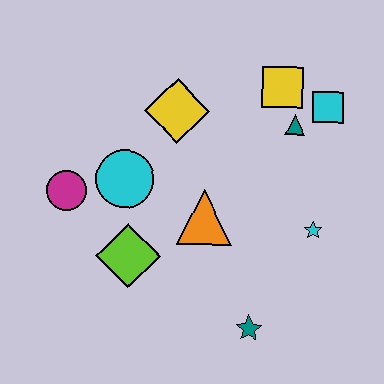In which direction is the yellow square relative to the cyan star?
The yellow square is above the cyan star.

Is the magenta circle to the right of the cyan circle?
No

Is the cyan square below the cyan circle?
No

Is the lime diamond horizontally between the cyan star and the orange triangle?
No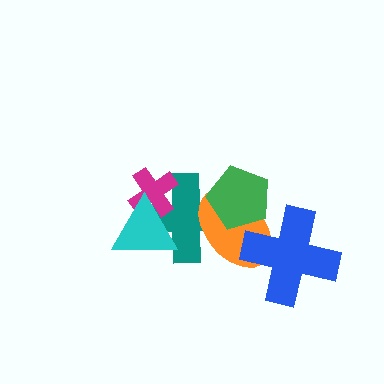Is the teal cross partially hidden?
Yes, it is partially covered by another shape.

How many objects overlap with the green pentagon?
2 objects overlap with the green pentagon.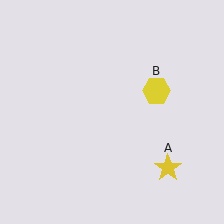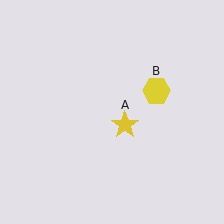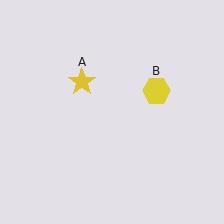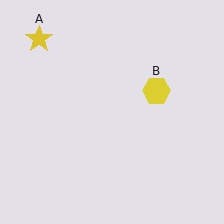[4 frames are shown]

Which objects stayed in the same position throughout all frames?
Yellow hexagon (object B) remained stationary.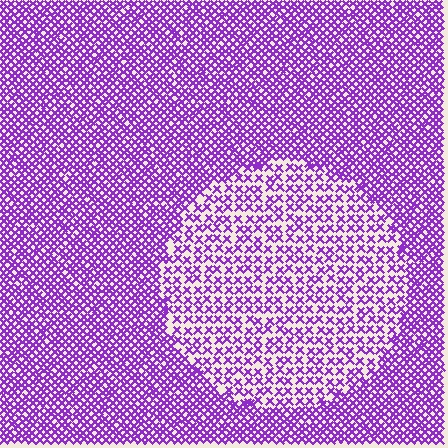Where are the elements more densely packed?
The elements are more densely packed outside the circle boundary.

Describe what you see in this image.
The image contains small purple elements arranged at two different densities. A circle-shaped region is visible where the elements are less densely packed than the surrounding area.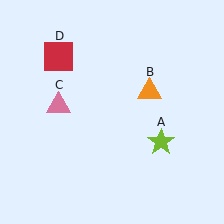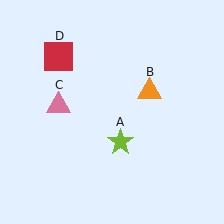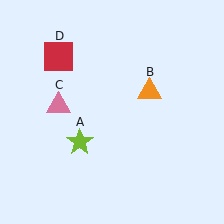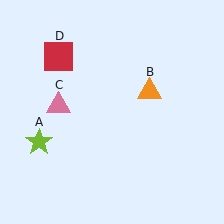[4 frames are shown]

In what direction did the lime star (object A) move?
The lime star (object A) moved left.